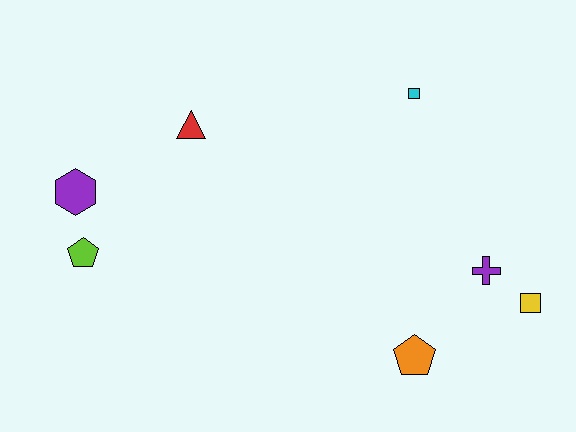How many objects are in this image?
There are 7 objects.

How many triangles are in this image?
There is 1 triangle.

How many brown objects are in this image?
There are no brown objects.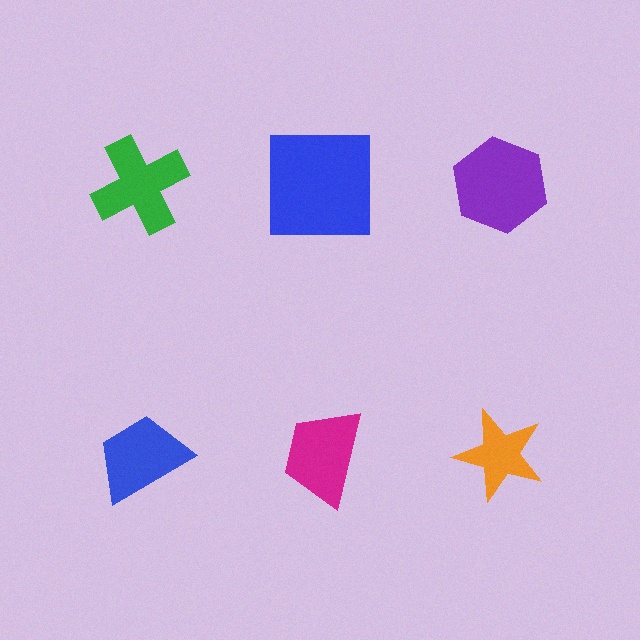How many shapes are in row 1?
3 shapes.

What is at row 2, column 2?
A magenta trapezoid.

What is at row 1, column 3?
A purple hexagon.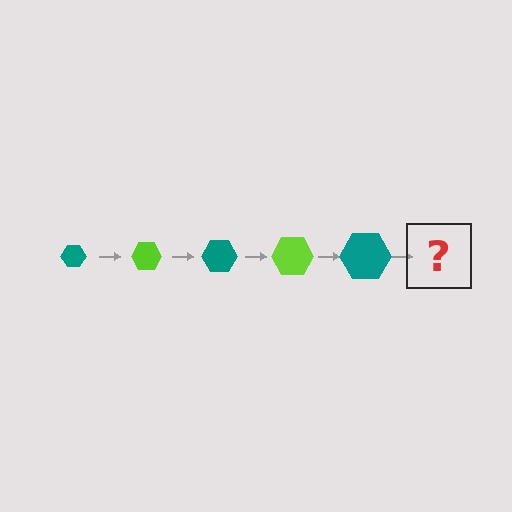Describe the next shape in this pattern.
It should be a lime hexagon, larger than the previous one.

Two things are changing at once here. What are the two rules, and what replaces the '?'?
The two rules are that the hexagon grows larger each step and the color cycles through teal and lime. The '?' should be a lime hexagon, larger than the previous one.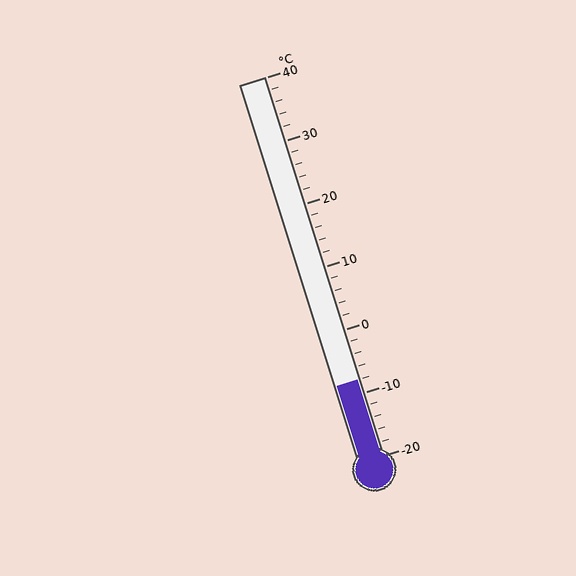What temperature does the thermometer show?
The thermometer shows approximately -8°C.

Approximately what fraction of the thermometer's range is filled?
The thermometer is filled to approximately 20% of its range.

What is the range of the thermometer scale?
The thermometer scale ranges from -20°C to 40°C.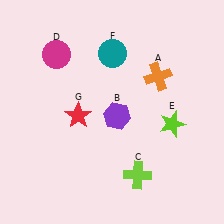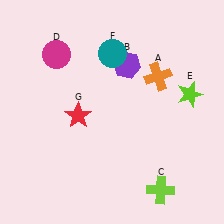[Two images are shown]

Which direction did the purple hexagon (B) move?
The purple hexagon (B) moved up.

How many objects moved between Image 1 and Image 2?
3 objects moved between the two images.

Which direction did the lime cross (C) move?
The lime cross (C) moved right.